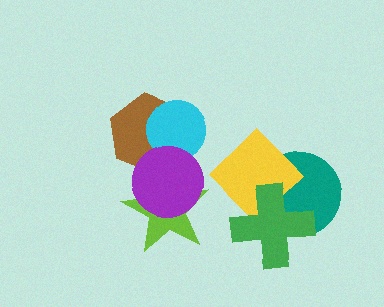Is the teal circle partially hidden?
Yes, it is partially covered by another shape.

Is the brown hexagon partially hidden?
Yes, it is partially covered by another shape.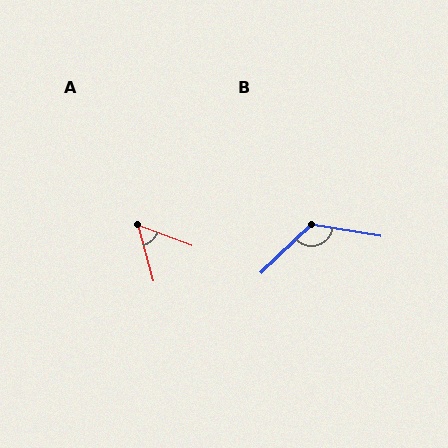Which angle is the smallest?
A, at approximately 54 degrees.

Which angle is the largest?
B, at approximately 127 degrees.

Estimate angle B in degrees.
Approximately 127 degrees.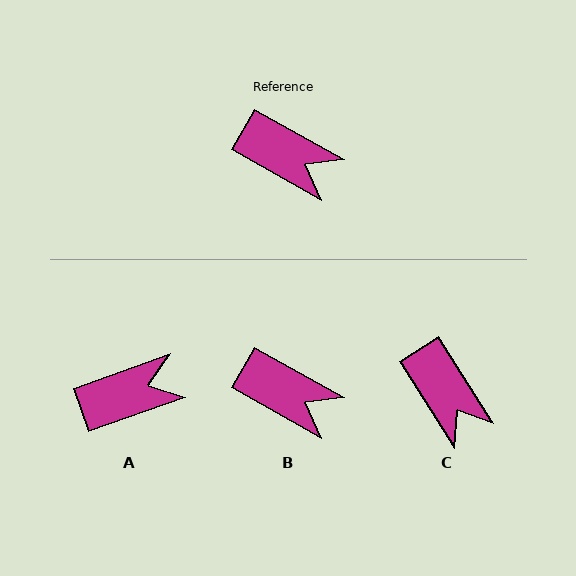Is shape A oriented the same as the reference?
No, it is off by about 49 degrees.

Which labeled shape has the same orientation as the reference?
B.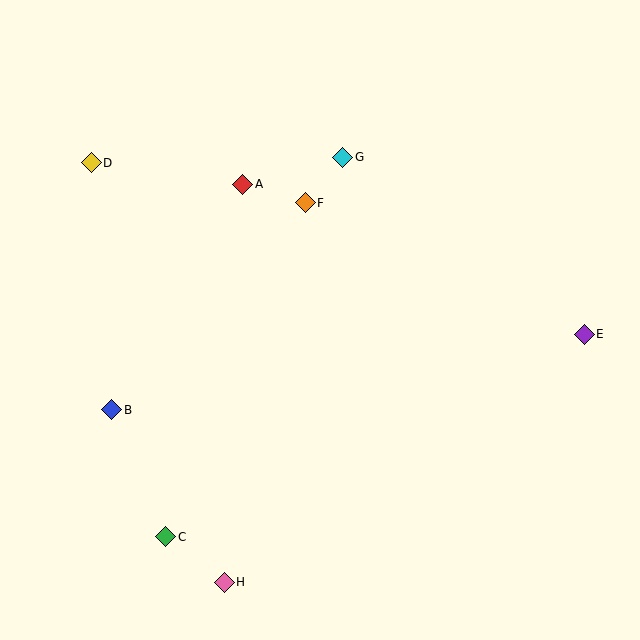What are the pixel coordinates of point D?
Point D is at (91, 163).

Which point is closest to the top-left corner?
Point D is closest to the top-left corner.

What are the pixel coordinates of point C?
Point C is at (166, 537).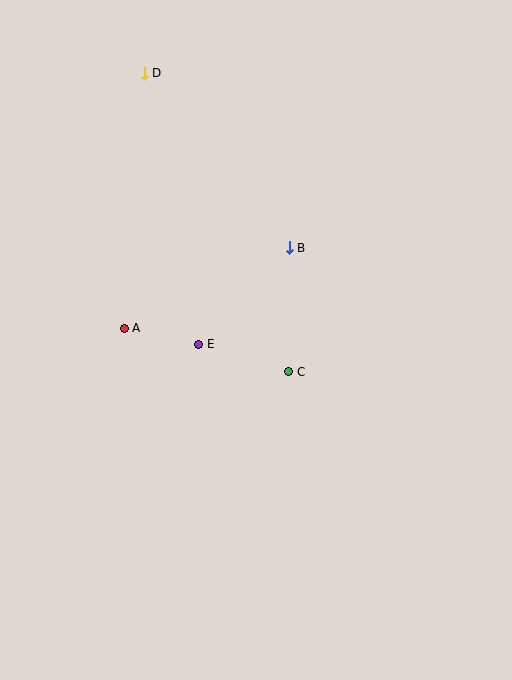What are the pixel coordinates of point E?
Point E is at (199, 344).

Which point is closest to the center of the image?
Point C at (289, 372) is closest to the center.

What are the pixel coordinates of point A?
Point A is at (124, 328).